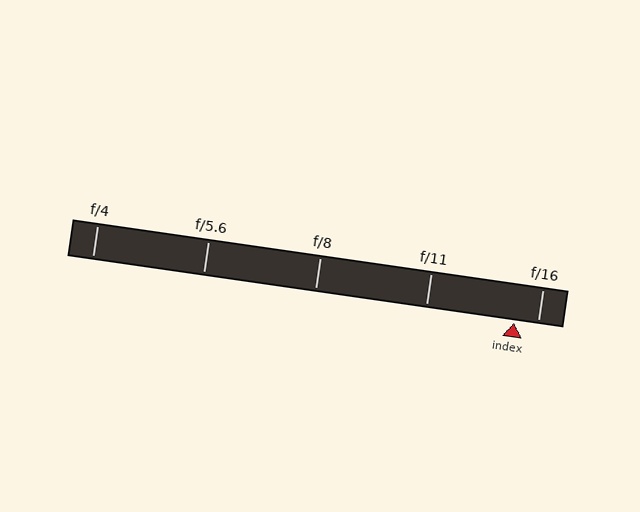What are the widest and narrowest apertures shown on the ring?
The widest aperture shown is f/4 and the narrowest is f/16.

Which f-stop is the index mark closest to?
The index mark is closest to f/16.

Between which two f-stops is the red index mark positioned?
The index mark is between f/11 and f/16.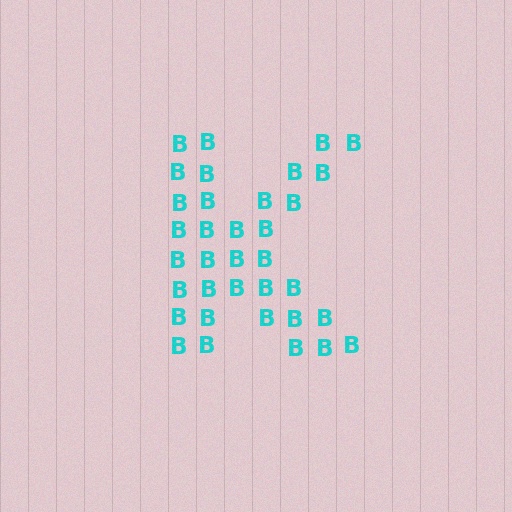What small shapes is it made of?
It is made of small letter B's.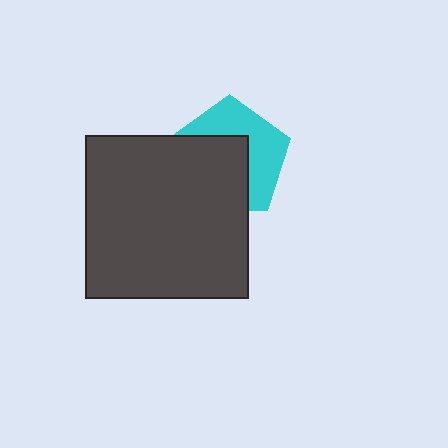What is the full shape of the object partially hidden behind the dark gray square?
The partially hidden object is a cyan pentagon.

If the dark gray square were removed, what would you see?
You would see the complete cyan pentagon.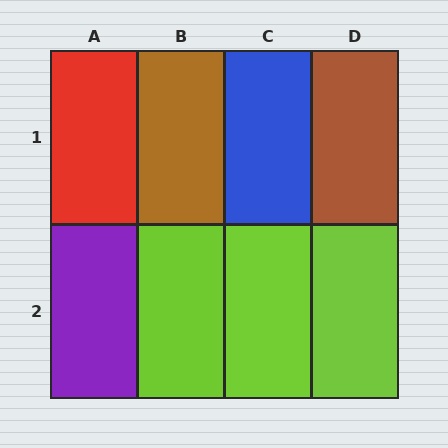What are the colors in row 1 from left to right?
Red, brown, blue, brown.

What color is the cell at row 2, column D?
Lime.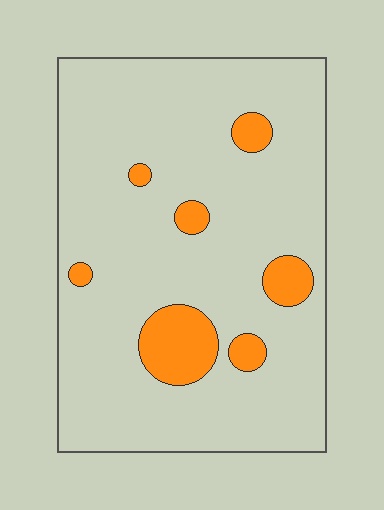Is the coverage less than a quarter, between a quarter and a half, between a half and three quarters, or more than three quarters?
Less than a quarter.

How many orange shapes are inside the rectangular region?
7.